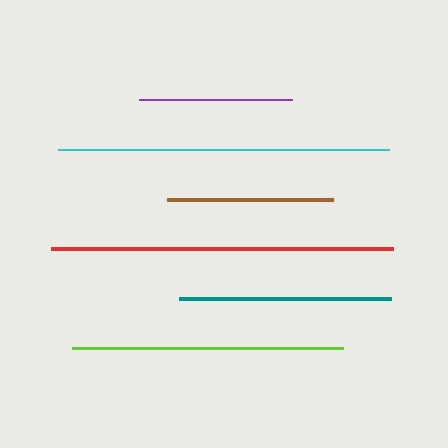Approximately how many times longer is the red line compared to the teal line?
The red line is approximately 1.6 times the length of the teal line.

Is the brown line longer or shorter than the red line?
The red line is longer than the brown line.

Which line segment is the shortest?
The purple line is the shortest at approximately 153 pixels.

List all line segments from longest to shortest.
From longest to shortest: red, cyan, lime, teal, brown, purple.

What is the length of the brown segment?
The brown segment is approximately 165 pixels long.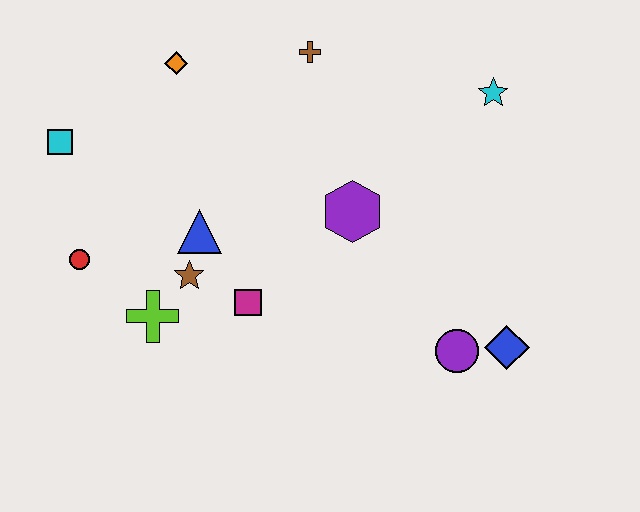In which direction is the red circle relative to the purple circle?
The red circle is to the left of the purple circle.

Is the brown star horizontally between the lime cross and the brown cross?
Yes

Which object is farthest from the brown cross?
The blue diamond is farthest from the brown cross.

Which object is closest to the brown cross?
The orange diamond is closest to the brown cross.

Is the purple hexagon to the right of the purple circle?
No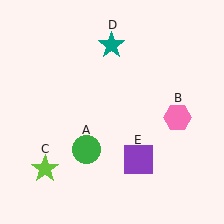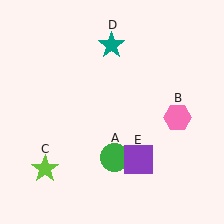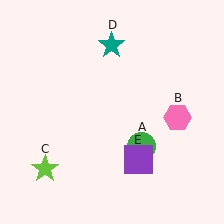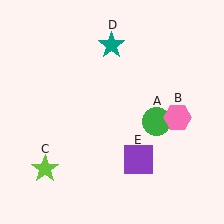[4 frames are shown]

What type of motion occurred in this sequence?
The green circle (object A) rotated counterclockwise around the center of the scene.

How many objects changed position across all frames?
1 object changed position: green circle (object A).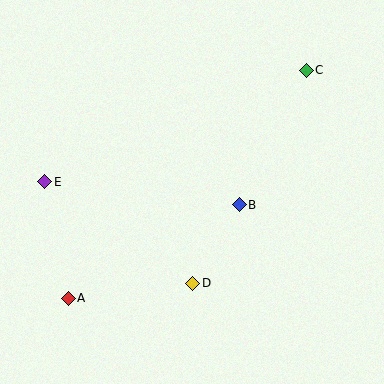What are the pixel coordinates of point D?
Point D is at (193, 283).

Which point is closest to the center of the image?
Point B at (239, 205) is closest to the center.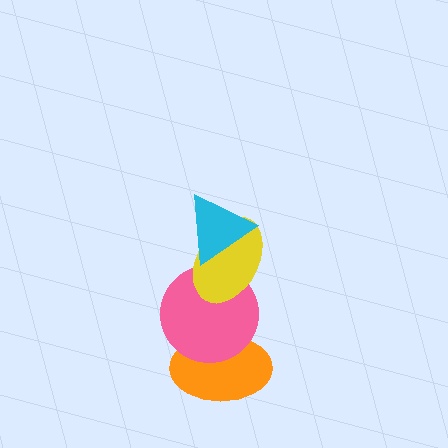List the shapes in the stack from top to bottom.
From top to bottom: the cyan triangle, the yellow ellipse, the pink circle, the orange ellipse.